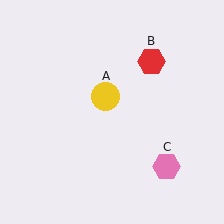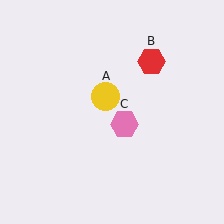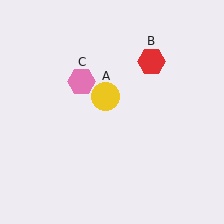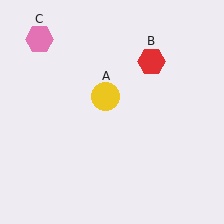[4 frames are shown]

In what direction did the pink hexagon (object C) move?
The pink hexagon (object C) moved up and to the left.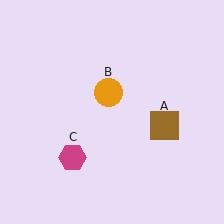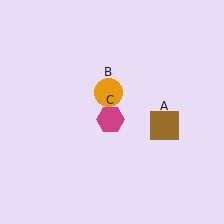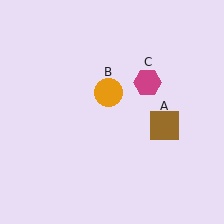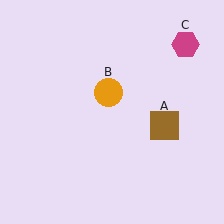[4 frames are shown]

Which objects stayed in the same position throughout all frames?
Brown square (object A) and orange circle (object B) remained stationary.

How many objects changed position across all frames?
1 object changed position: magenta hexagon (object C).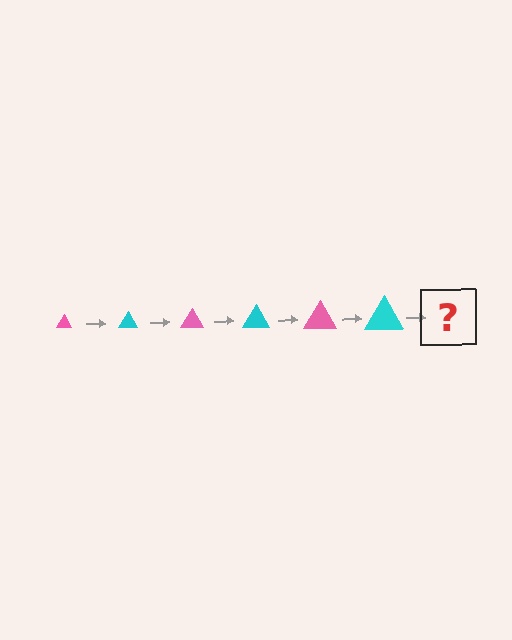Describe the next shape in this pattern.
It should be a pink triangle, larger than the previous one.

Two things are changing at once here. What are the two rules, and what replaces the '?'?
The two rules are that the triangle grows larger each step and the color cycles through pink and cyan. The '?' should be a pink triangle, larger than the previous one.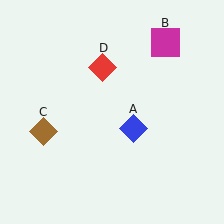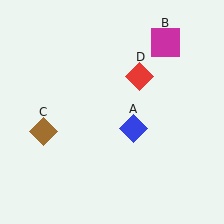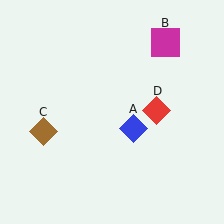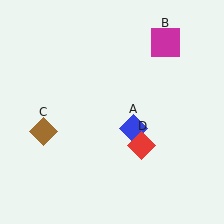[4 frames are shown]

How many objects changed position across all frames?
1 object changed position: red diamond (object D).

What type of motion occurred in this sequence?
The red diamond (object D) rotated clockwise around the center of the scene.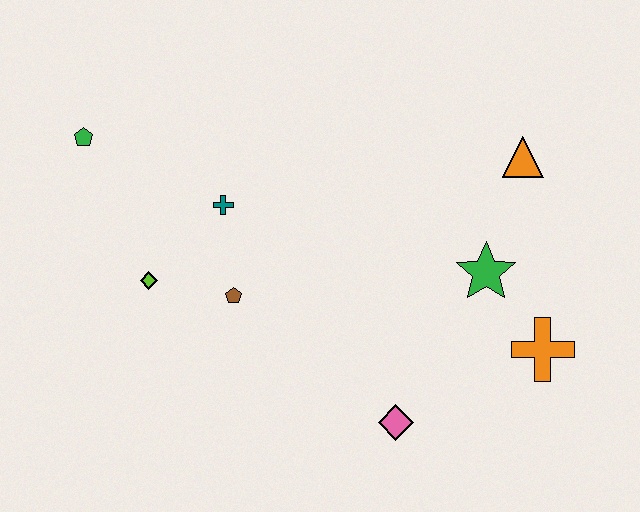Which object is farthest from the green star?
The green pentagon is farthest from the green star.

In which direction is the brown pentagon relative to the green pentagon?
The brown pentagon is below the green pentagon.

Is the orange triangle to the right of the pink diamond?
Yes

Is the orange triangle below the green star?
No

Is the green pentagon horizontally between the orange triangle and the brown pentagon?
No